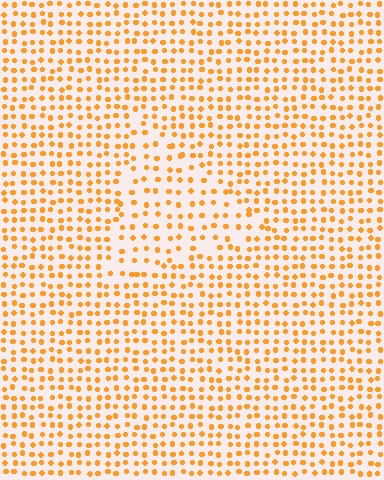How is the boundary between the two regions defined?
The boundary is defined by a change in element density (approximately 1.5x ratio). All elements are the same color, size, and shape.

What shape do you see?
I see a triangle.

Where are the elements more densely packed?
The elements are more densely packed outside the triangle boundary.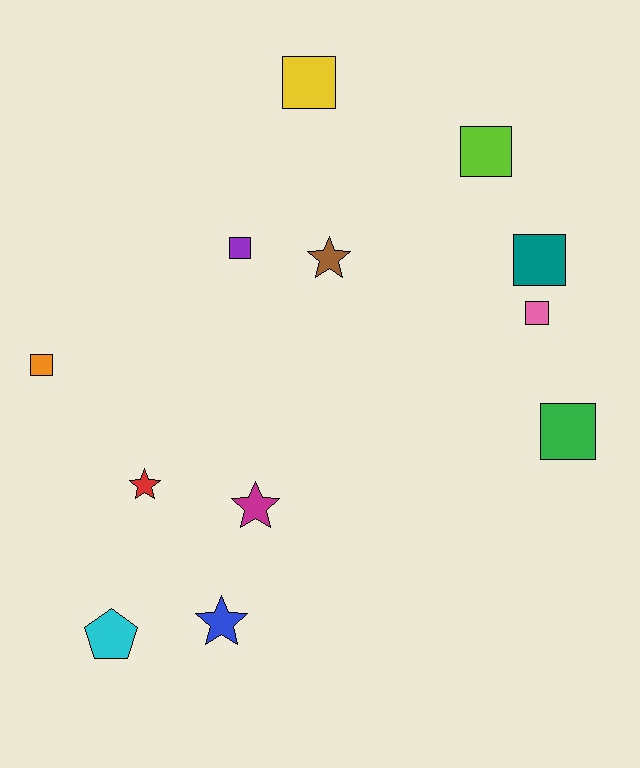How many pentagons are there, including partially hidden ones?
There is 1 pentagon.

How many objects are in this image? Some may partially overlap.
There are 12 objects.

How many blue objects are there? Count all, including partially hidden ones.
There is 1 blue object.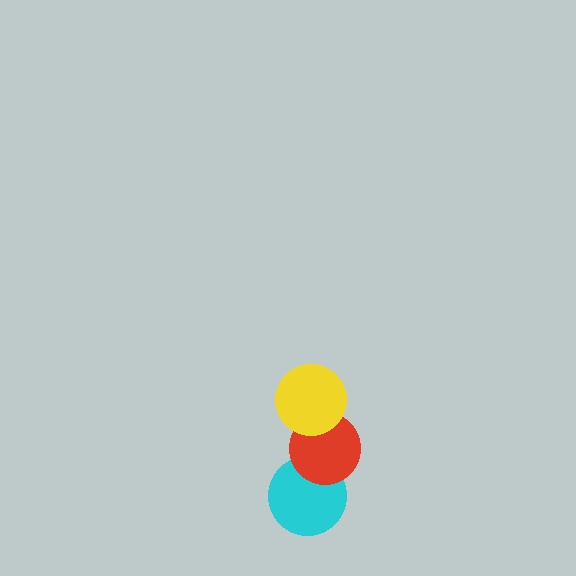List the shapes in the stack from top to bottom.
From top to bottom: the yellow circle, the red circle, the cyan circle.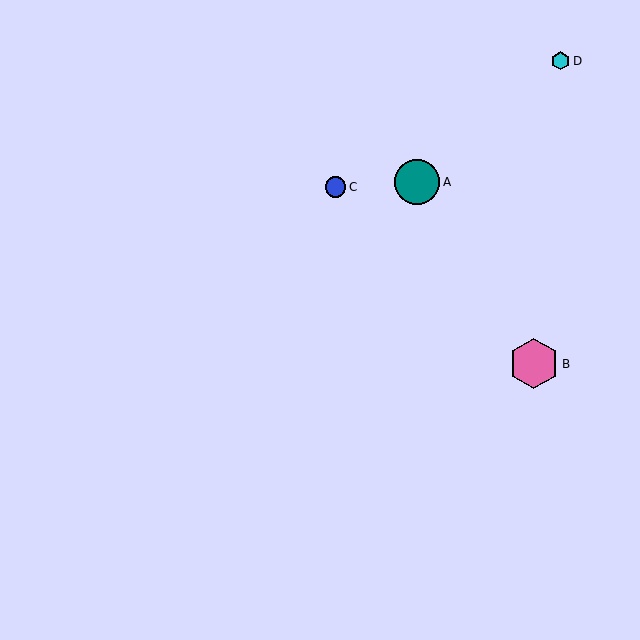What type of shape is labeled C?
Shape C is a blue circle.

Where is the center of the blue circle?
The center of the blue circle is at (336, 187).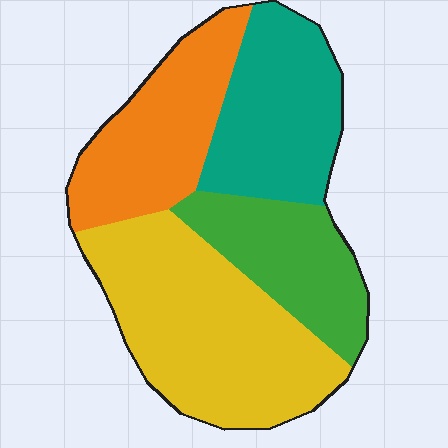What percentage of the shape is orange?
Orange takes up about one fifth (1/5) of the shape.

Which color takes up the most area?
Yellow, at roughly 35%.